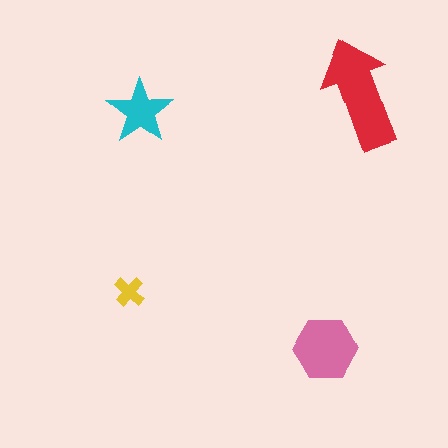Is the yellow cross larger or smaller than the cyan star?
Smaller.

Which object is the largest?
The red arrow.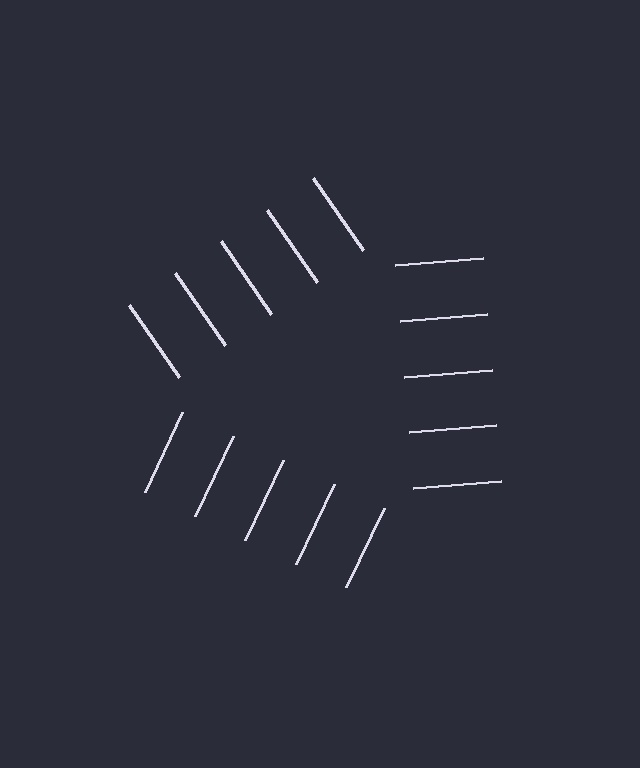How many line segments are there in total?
15 — 5 along each of the 3 edges.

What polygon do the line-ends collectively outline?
An illusory triangle — the line segments terminate on its edges but no continuous stroke is drawn.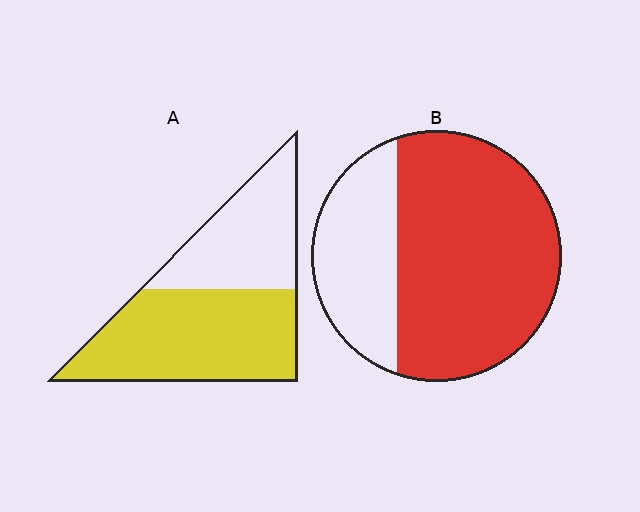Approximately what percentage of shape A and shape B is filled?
A is approximately 60% and B is approximately 70%.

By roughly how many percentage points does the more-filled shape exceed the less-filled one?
By roughly 10 percentage points (B over A).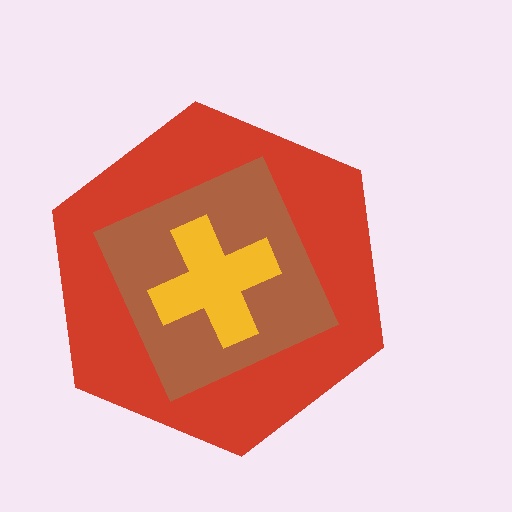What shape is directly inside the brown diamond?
The yellow cross.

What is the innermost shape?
The yellow cross.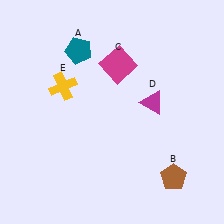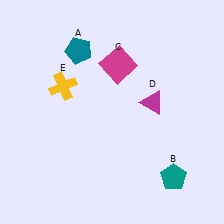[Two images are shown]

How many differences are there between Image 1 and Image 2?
There is 1 difference between the two images.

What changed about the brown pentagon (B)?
In Image 1, B is brown. In Image 2, it changed to teal.